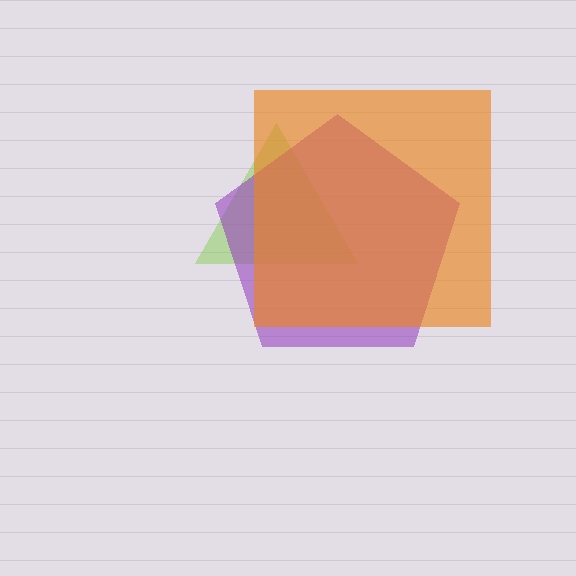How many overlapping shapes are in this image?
There are 3 overlapping shapes in the image.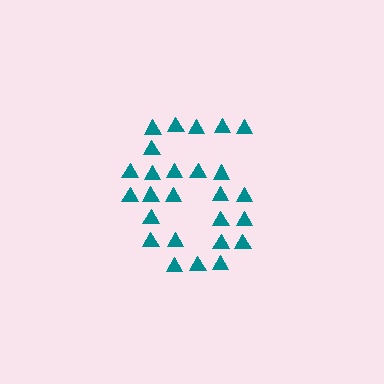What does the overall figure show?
The overall figure shows the digit 6.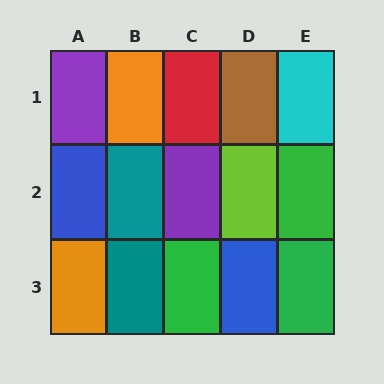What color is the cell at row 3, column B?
Teal.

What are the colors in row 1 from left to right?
Purple, orange, red, brown, cyan.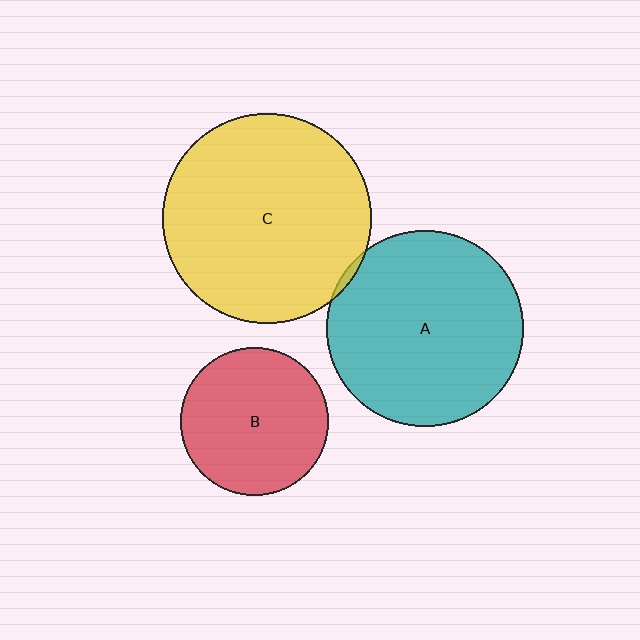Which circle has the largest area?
Circle C (yellow).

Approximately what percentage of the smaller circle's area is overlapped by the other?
Approximately 5%.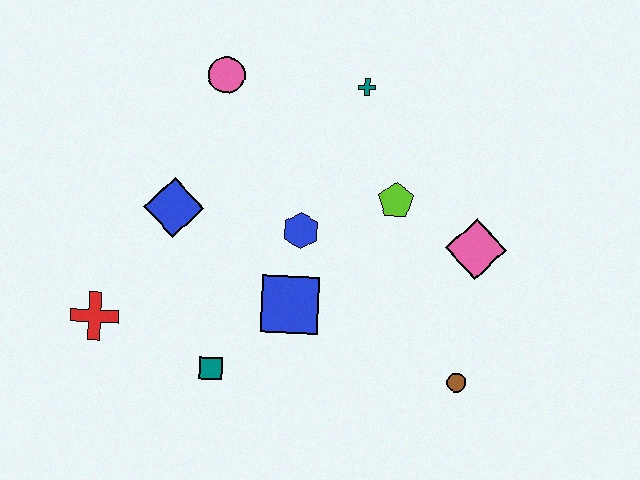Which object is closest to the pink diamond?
The lime pentagon is closest to the pink diamond.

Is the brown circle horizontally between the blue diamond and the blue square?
No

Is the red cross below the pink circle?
Yes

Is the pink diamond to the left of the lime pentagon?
No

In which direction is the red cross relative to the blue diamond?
The red cross is below the blue diamond.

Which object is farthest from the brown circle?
The pink circle is farthest from the brown circle.